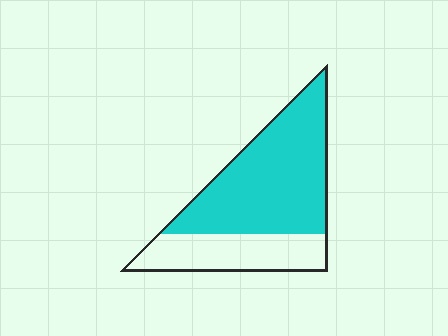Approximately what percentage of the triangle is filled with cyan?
Approximately 65%.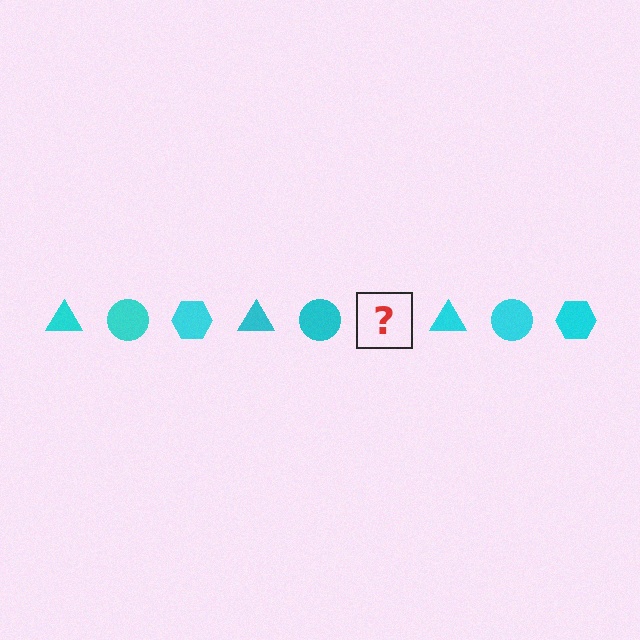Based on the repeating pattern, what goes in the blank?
The blank should be a cyan hexagon.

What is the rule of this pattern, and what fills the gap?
The rule is that the pattern cycles through triangle, circle, hexagon shapes in cyan. The gap should be filled with a cyan hexagon.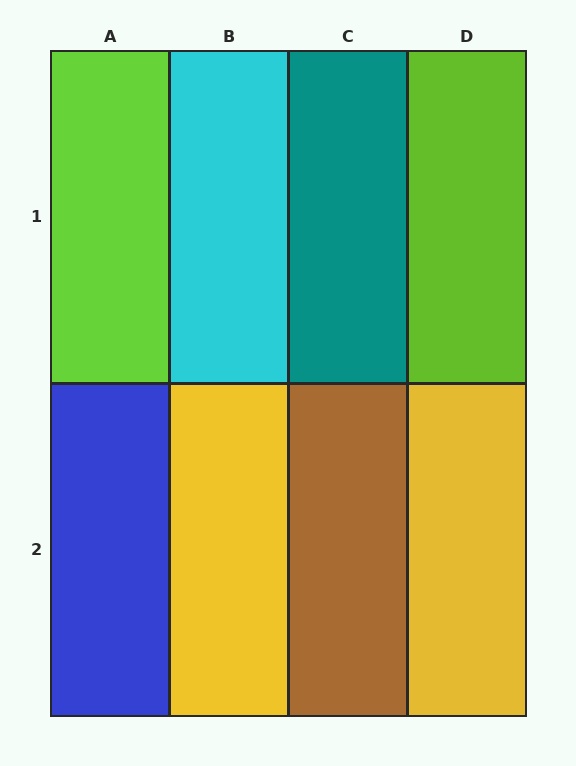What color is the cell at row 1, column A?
Lime.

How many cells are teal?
1 cell is teal.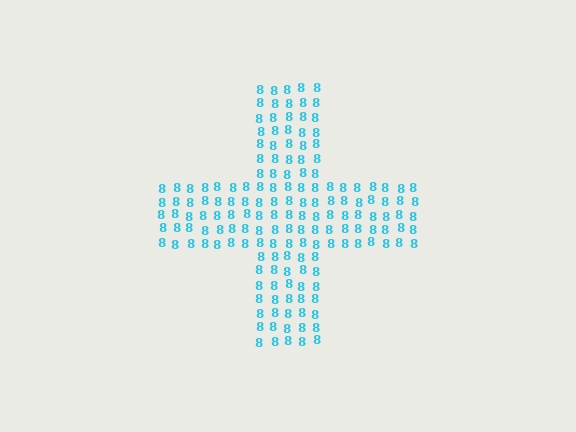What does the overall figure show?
The overall figure shows a cross.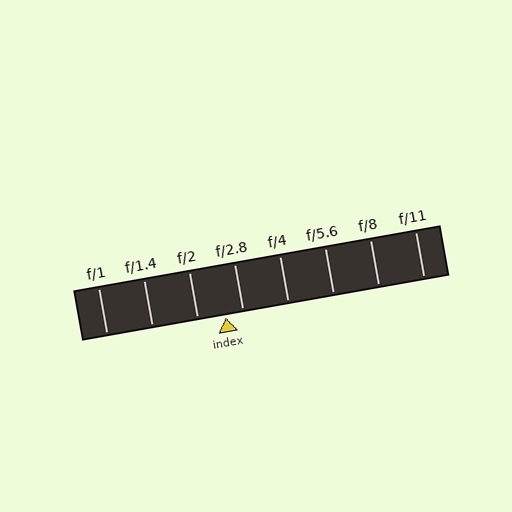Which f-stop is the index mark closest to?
The index mark is closest to f/2.8.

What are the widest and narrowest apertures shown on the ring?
The widest aperture shown is f/1 and the narrowest is f/11.